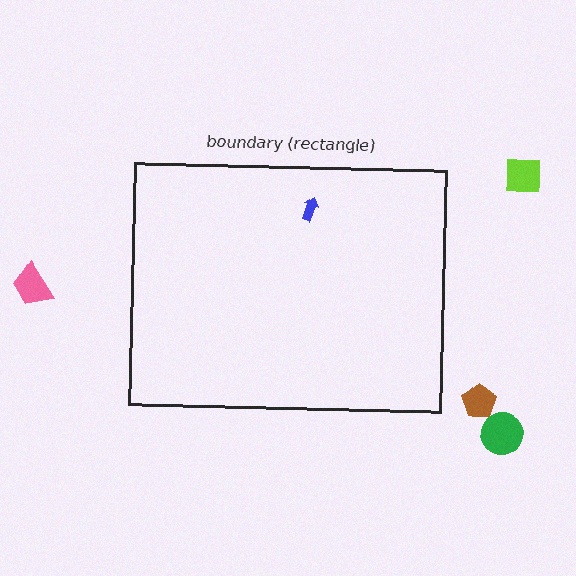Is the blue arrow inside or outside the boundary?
Inside.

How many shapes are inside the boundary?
1 inside, 4 outside.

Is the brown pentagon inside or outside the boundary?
Outside.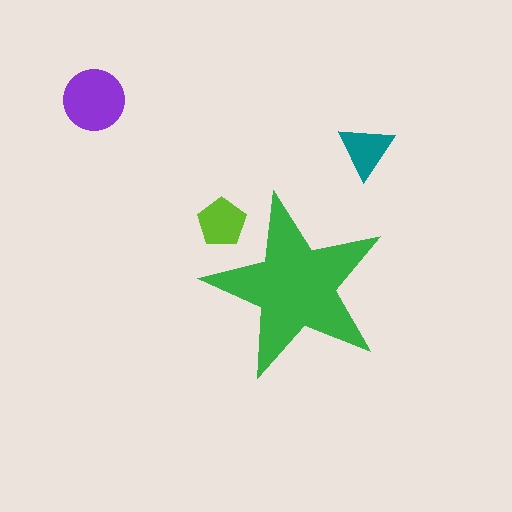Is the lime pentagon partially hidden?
Yes, the lime pentagon is partially hidden behind the green star.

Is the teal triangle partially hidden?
No, the teal triangle is fully visible.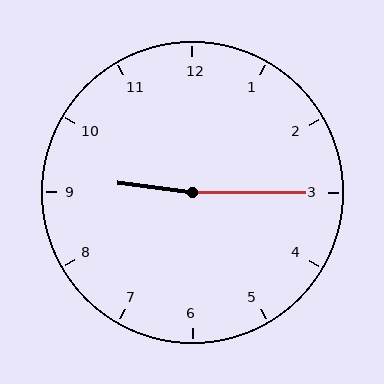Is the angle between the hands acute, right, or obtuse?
It is obtuse.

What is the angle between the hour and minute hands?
Approximately 172 degrees.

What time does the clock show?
9:15.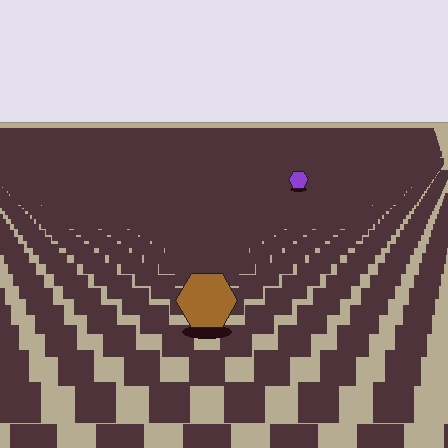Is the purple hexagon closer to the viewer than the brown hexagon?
No. The brown hexagon is closer — you can tell from the texture gradient: the ground texture is coarser near it.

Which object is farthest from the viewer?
The purple hexagon is farthest from the viewer. It appears smaller and the ground texture around it is denser.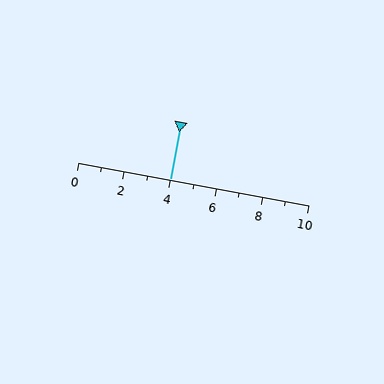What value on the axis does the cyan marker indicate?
The marker indicates approximately 4.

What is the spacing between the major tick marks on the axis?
The major ticks are spaced 2 apart.